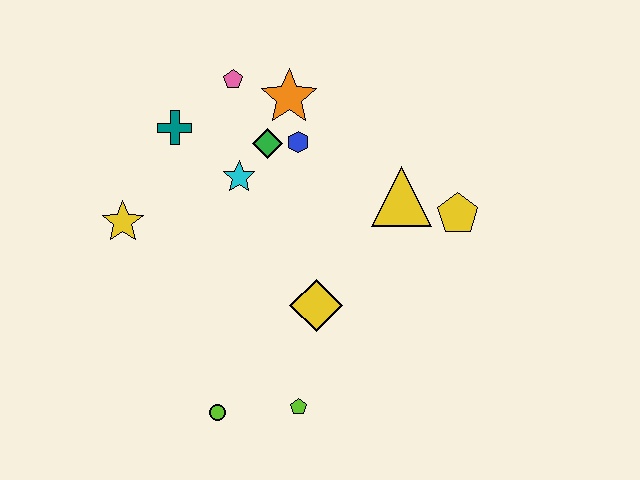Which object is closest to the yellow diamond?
The lime pentagon is closest to the yellow diamond.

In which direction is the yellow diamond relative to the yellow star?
The yellow diamond is to the right of the yellow star.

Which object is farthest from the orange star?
The lime circle is farthest from the orange star.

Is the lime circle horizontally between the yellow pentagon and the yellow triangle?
No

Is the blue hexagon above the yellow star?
Yes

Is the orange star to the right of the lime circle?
Yes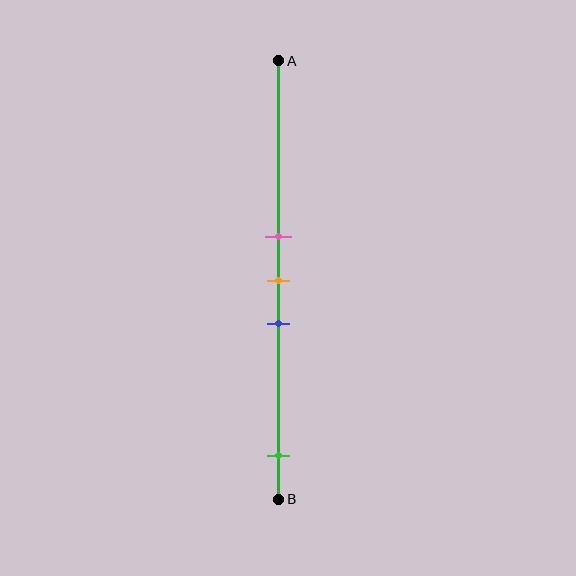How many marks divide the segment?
There are 4 marks dividing the segment.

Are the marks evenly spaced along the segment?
No, the marks are not evenly spaced.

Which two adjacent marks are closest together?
The pink and orange marks are the closest adjacent pair.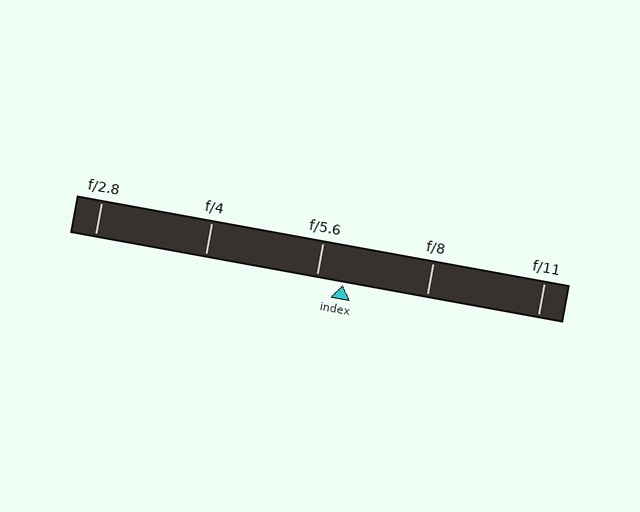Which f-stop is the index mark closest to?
The index mark is closest to f/5.6.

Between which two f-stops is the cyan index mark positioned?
The index mark is between f/5.6 and f/8.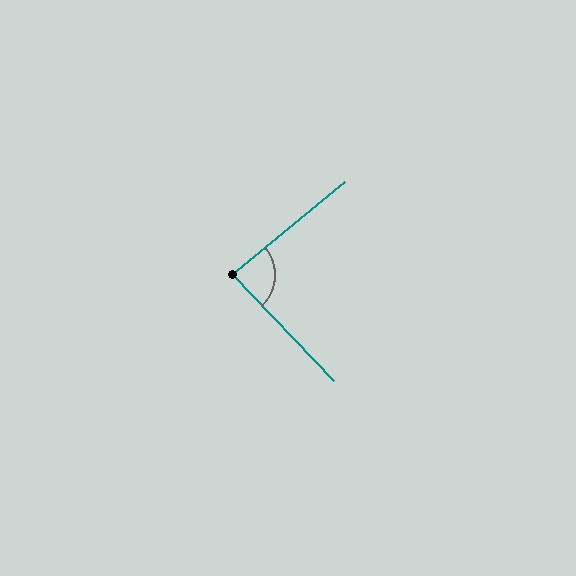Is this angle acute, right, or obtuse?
It is approximately a right angle.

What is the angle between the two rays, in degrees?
Approximately 86 degrees.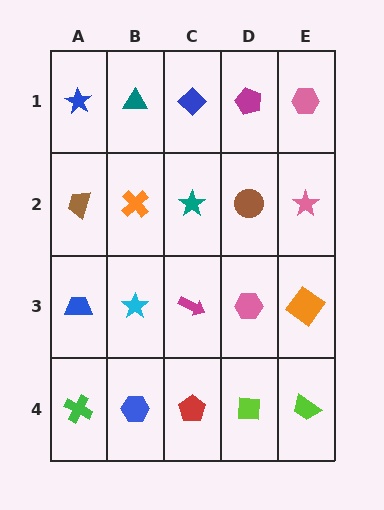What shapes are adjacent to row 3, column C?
A teal star (row 2, column C), a red pentagon (row 4, column C), a cyan star (row 3, column B), a pink hexagon (row 3, column D).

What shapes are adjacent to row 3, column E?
A pink star (row 2, column E), a lime trapezoid (row 4, column E), a pink hexagon (row 3, column D).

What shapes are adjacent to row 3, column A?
A brown trapezoid (row 2, column A), a green cross (row 4, column A), a cyan star (row 3, column B).